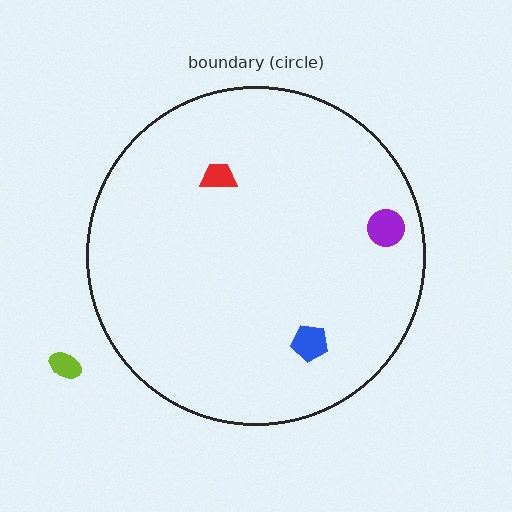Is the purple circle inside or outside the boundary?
Inside.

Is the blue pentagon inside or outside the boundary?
Inside.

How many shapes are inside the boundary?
3 inside, 1 outside.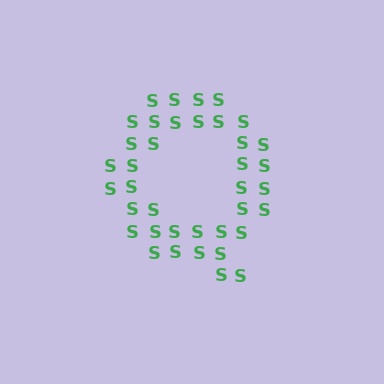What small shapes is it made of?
It is made of small letter S's.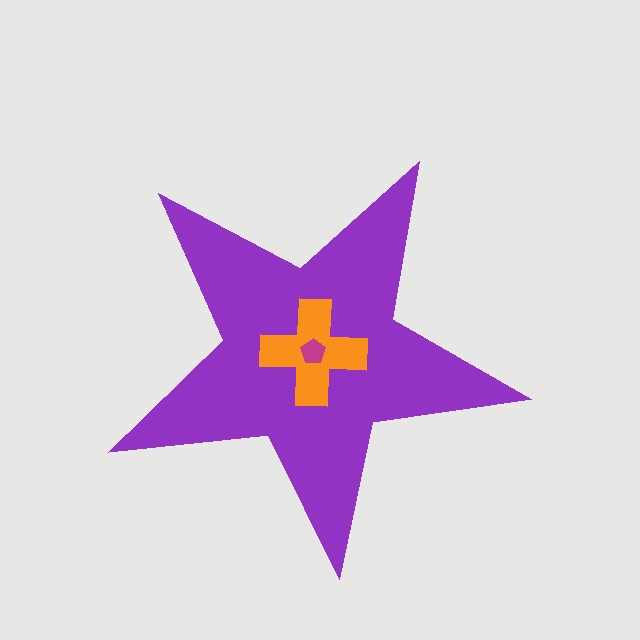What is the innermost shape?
The magenta pentagon.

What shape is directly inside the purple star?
The orange cross.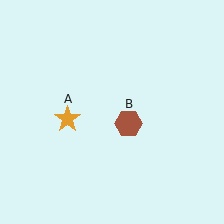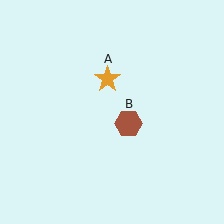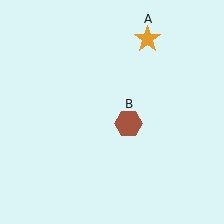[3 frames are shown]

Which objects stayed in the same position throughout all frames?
Brown hexagon (object B) remained stationary.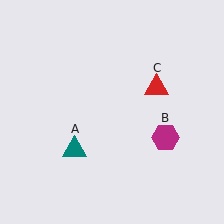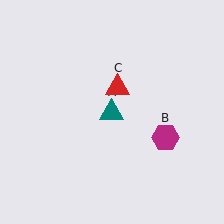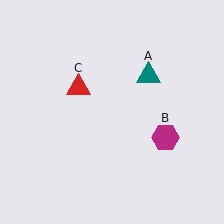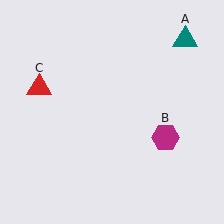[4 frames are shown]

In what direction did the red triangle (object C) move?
The red triangle (object C) moved left.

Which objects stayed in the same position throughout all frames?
Magenta hexagon (object B) remained stationary.